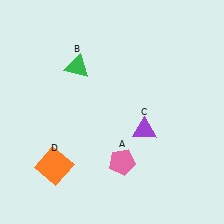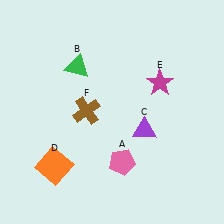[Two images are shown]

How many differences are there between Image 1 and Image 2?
There are 2 differences between the two images.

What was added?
A magenta star (E), a brown cross (F) were added in Image 2.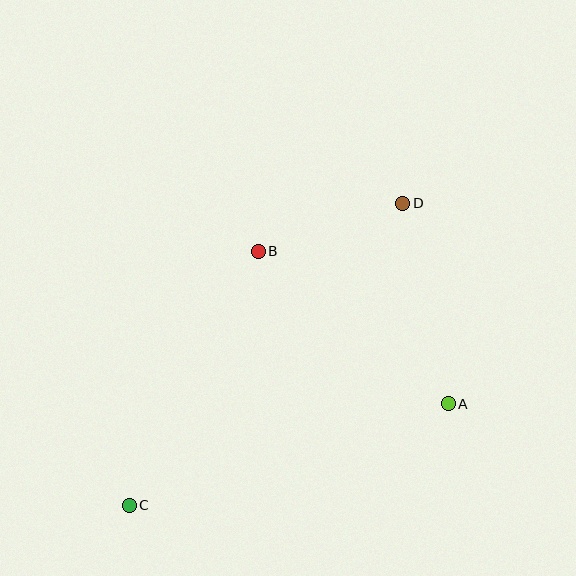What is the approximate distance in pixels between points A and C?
The distance between A and C is approximately 335 pixels.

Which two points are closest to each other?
Points B and D are closest to each other.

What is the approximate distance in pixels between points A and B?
The distance between A and B is approximately 244 pixels.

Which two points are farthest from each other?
Points C and D are farthest from each other.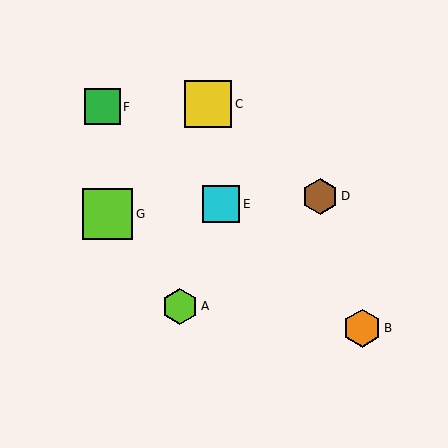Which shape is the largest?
The lime square (labeled G) is the largest.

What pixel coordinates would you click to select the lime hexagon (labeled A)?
Click at (180, 306) to select the lime hexagon A.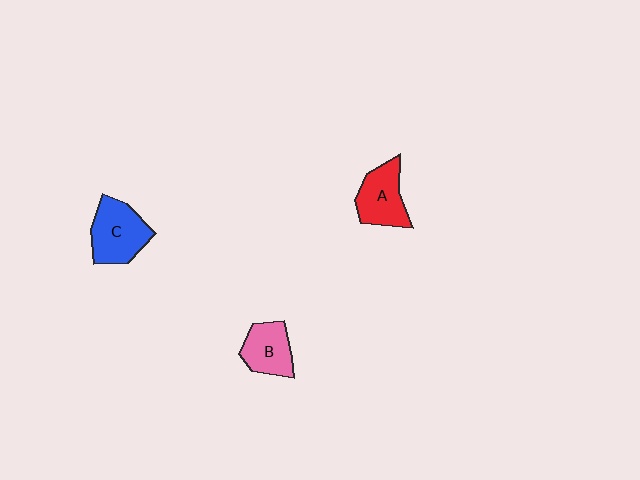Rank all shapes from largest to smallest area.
From largest to smallest: C (blue), A (red), B (pink).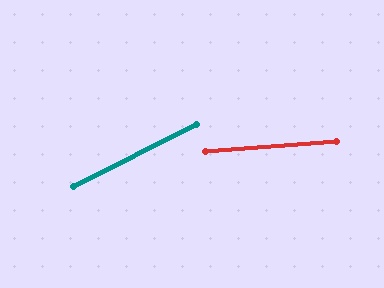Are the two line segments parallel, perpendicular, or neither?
Neither parallel nor perpendicular — they differ by about 22°.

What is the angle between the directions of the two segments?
Approximately 22 degrees.